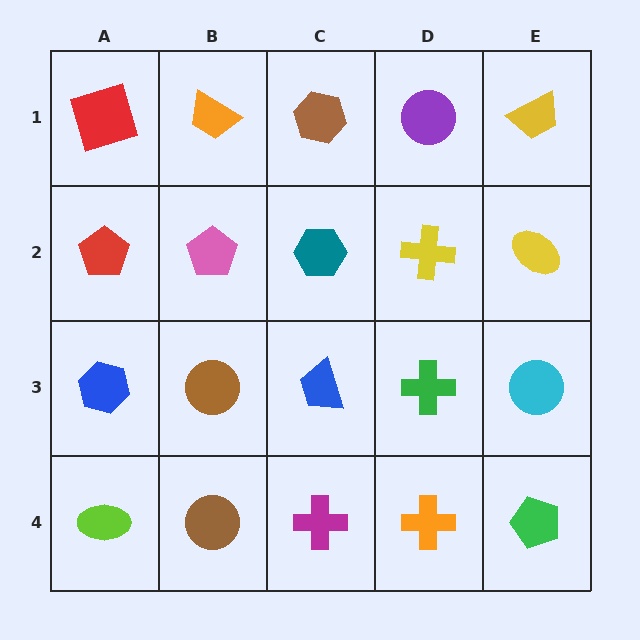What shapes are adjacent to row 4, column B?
A brown circle (row 3, column B), a lime ellipse (row 4, column A), a magenta cross (row 4, column C).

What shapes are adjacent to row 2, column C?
A brown hexagon (row 1, column C), a blue trapezoid (row 3, column C), a pink pentagon (row 2, column B), a yellow cross (row 2, column D).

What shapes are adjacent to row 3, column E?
A yellow ellipse (row 2, column E), a green pentagon (row 4, column E), a green cross (row 3, column D).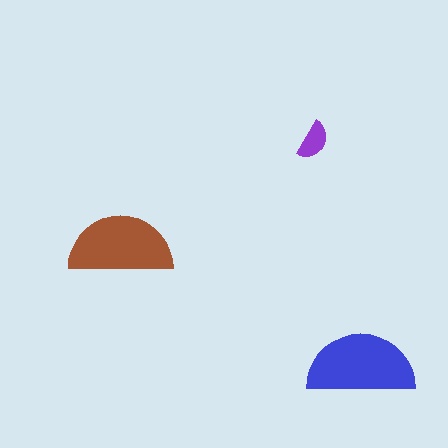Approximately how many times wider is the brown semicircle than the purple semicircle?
About 2.5 times wider.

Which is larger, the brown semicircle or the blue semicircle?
The blue one.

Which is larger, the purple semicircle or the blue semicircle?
The blue one.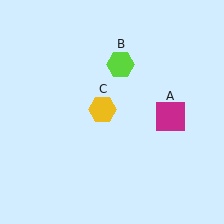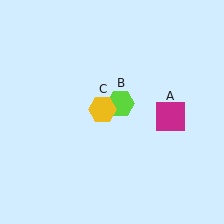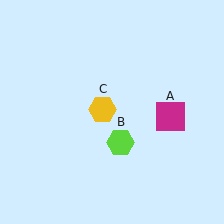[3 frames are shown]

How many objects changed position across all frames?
1 object changed position: lime hexagon (object B).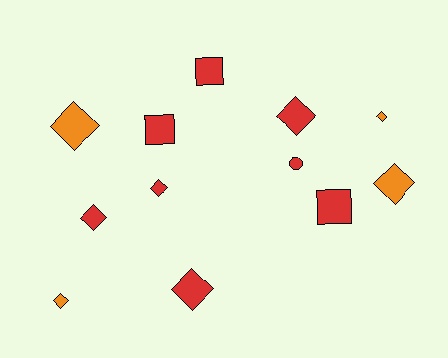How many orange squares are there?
There are no orange squares.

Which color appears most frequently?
Red, with 8 objects.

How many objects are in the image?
There are 12 objects.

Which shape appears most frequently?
Diamond, with 8 objects.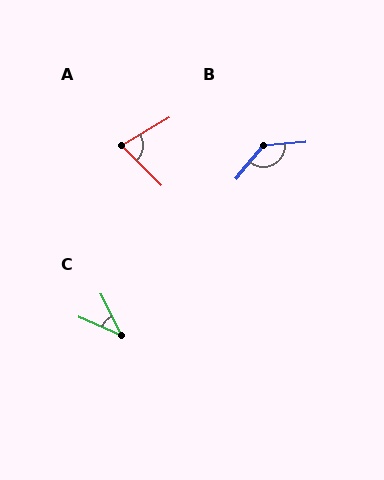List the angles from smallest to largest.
C (40°), A (75°), B (134°).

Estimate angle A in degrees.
Approximately 75 degrees.